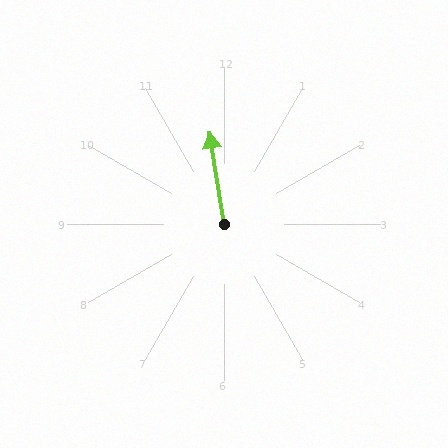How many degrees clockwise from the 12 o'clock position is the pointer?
Approximately 351 degrees.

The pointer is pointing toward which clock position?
Roughly 12 o'clock.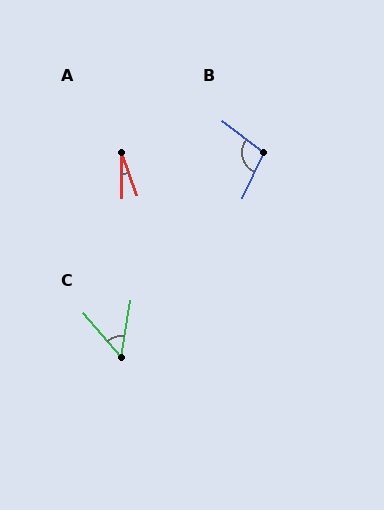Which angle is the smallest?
A, at approximately 20 degrees.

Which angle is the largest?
B, at approximately 102 degrees.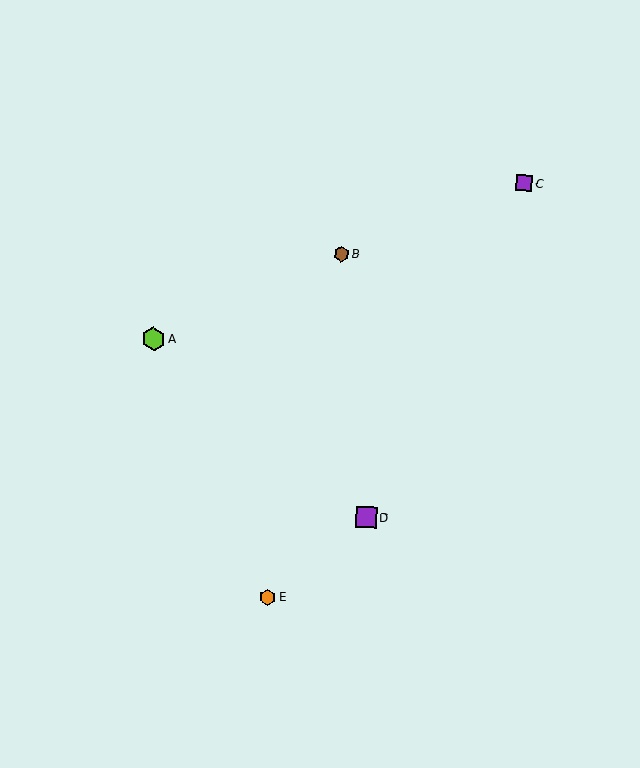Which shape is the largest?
The lime hexagon (labeled A) is the largest.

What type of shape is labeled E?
Shape E is an orange hexagon.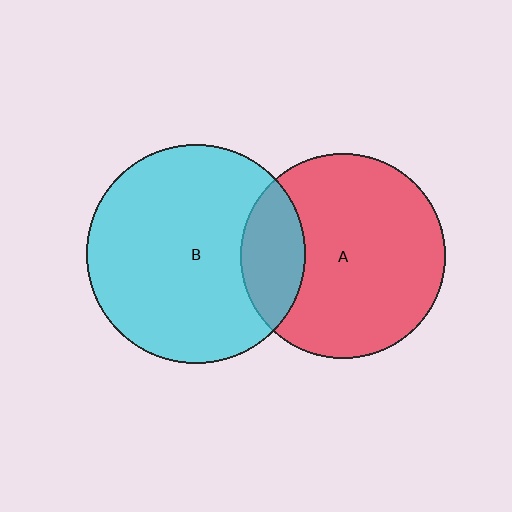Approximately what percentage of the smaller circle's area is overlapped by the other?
Approximately 20%.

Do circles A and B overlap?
Yes.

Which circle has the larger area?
Circle B (cyan).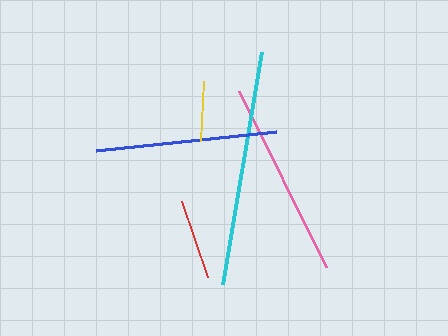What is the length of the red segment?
The red segment is approximately 81 pixels long.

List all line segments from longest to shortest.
From longest to shortest: cyan, pink, blue, red, yellow.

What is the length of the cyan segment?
The cyan segment is approximately 235 pixels long.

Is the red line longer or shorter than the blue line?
The blue line is longer than the red line.